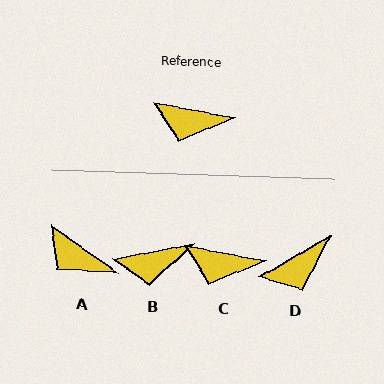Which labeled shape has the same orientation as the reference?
C.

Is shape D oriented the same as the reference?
No, it is off by about 41 degrees.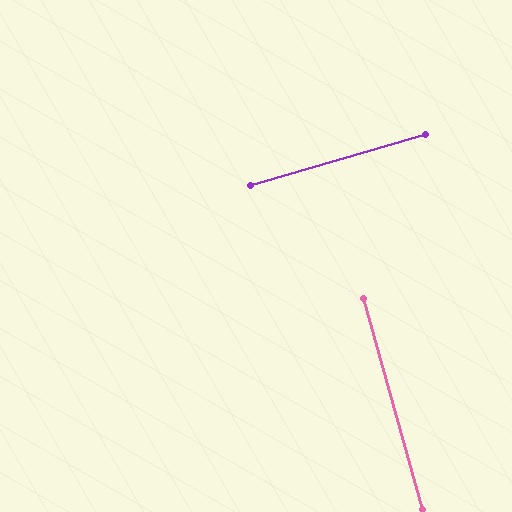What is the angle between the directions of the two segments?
Approximately 89 degrees.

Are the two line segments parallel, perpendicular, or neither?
Perpendicular — they meet at approximately 89°.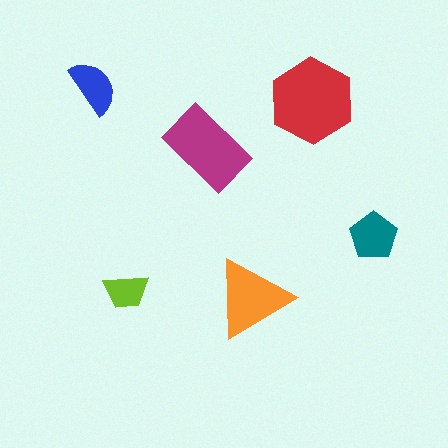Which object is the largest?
The red hexagon.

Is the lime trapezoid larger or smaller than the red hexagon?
Smaller.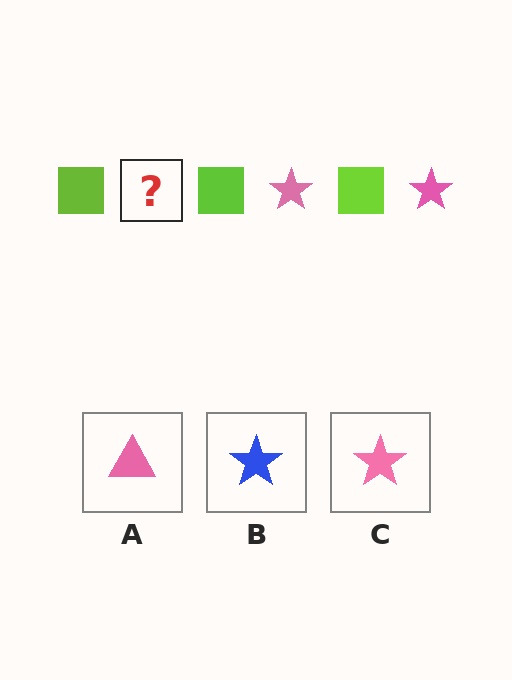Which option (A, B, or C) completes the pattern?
C.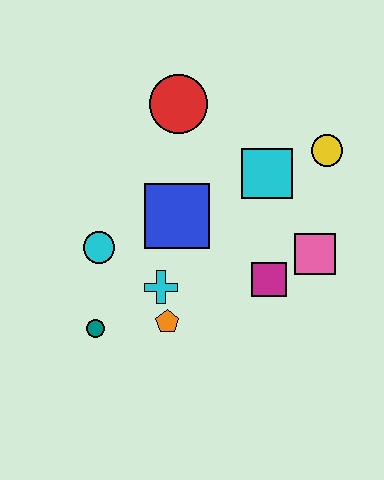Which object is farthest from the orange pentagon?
The yellow circle is farthest from the orange pentagon.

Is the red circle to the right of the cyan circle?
Yes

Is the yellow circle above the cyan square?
Yes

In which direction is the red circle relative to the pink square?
The red circle is above the pink square.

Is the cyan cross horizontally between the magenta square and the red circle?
No